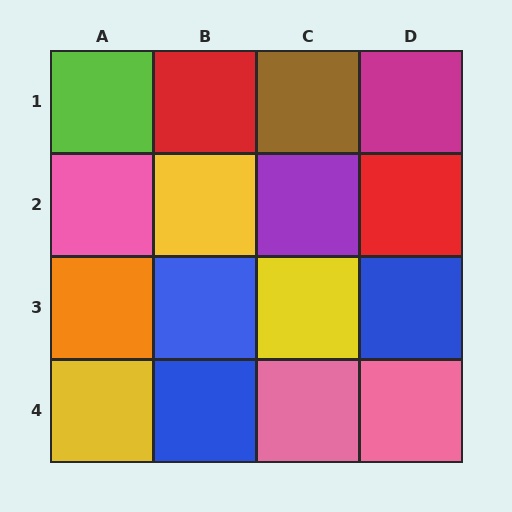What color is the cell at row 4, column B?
Blue.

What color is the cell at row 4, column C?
Pink.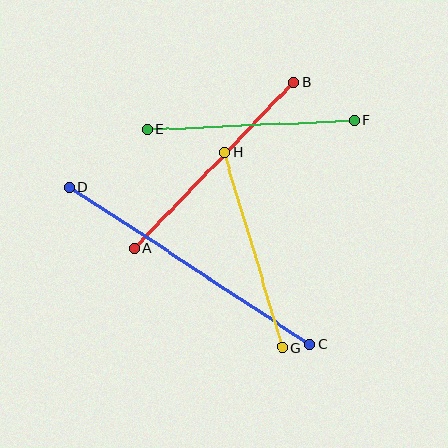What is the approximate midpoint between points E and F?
The midpoint is at approximately (251, 125) pixels.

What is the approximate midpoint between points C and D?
The midpoint is at approximately (190, 265) pixels.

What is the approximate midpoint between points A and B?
The midpoint is at approximately (214, 165) pixels.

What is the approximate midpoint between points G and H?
The midpoint is at approximately (253, 250) pixels.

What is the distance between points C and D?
The distance is approximately 287 pixels.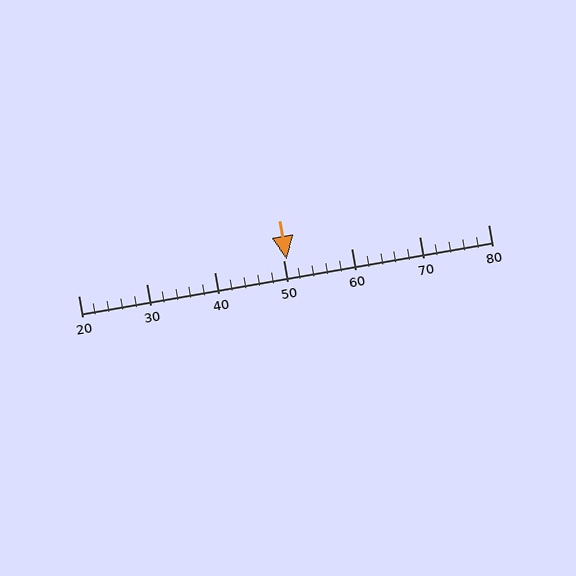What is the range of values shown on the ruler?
The ruler shows values from 20 to 80.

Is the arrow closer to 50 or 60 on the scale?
The arrow is closer to 50.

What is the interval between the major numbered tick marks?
The major tick marks are spaced 10 units apart.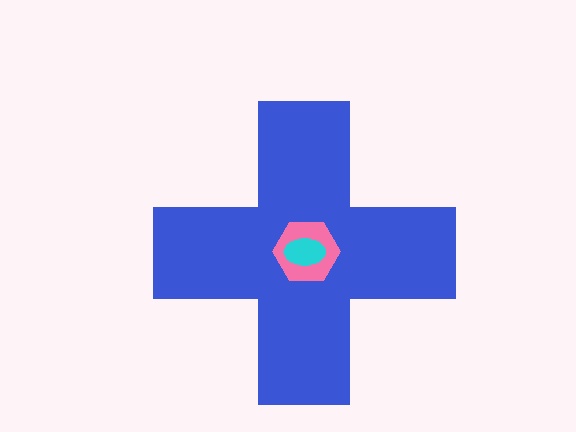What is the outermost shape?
The blue cross.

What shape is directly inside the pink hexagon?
The cyan ellipse.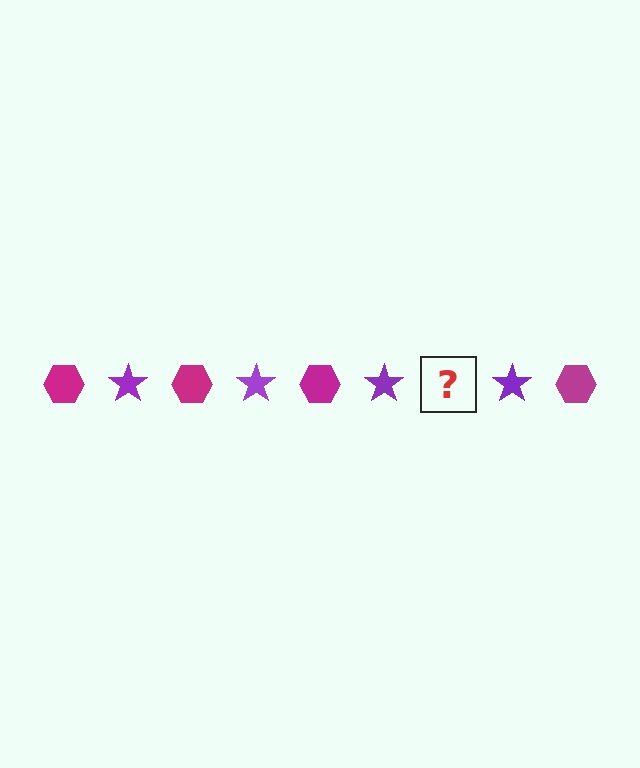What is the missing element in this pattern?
The missing element is a magenta hexagon.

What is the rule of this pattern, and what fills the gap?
The rule is that the pattern alternates between magenta hexagon and purple star. The gap should be filled with a magenta hexagon.